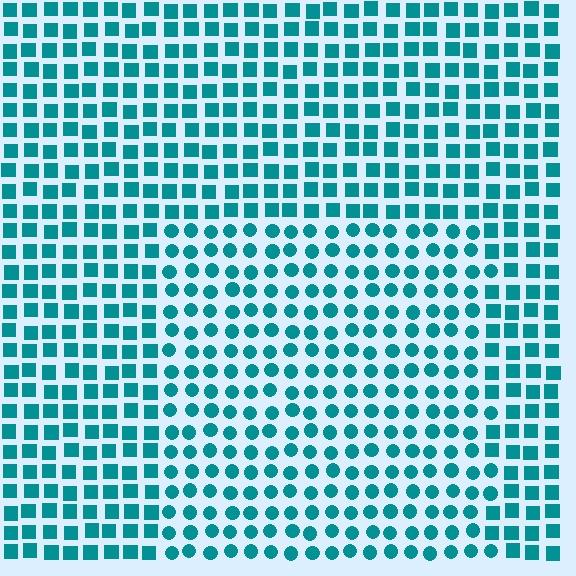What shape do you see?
I see a rectangle.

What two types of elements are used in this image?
The image uses circles inside the rectangle region and squares outside it.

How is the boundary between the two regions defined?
The boundary is defined by a change in element shape: circles inside vs. squares outside. All elements share the same color and spacing.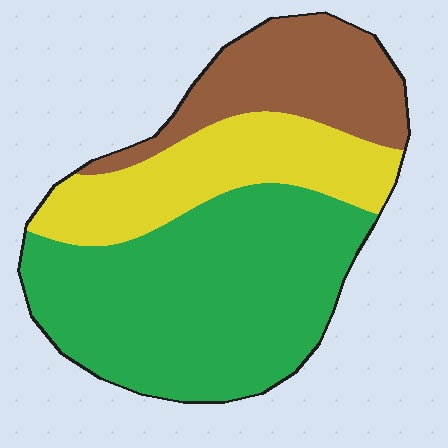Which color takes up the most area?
Green, at roughly 55%.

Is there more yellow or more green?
Green.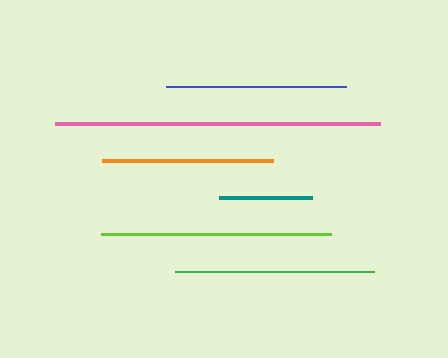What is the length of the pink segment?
The pink segment is approximately 325 pixels long.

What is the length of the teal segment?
The teal segment is approximately 93 pixels long.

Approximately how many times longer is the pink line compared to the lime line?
The pink line is approximately 1.4 times the length of the lime line.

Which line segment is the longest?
The pink line is the longest at approximately 325 pixels.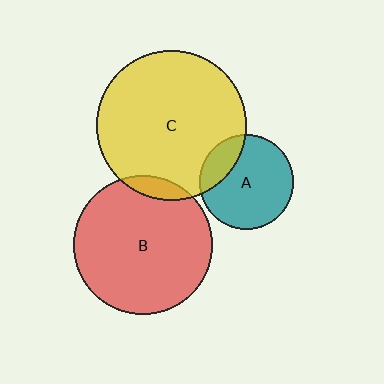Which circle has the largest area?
Circle C (yellow).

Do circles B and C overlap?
Yes.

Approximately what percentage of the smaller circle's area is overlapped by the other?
Approximately 10%.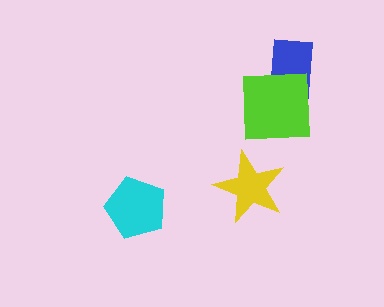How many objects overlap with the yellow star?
0 objects overlap with the yellow star.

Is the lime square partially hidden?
No, no other shape covers it.